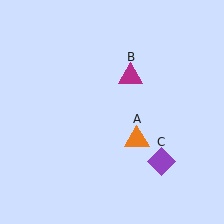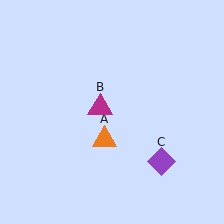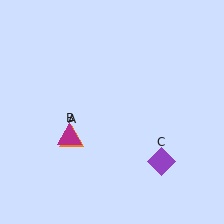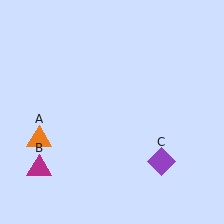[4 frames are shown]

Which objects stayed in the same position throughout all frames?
Purple diamond (object C) remained stationary.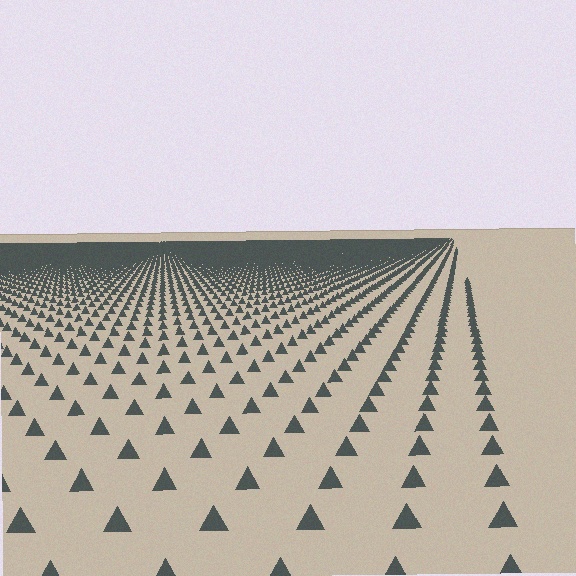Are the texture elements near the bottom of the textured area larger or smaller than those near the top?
Larger. Near the bottom, elements are closer to the viewer and appear at a bigger on-screen size.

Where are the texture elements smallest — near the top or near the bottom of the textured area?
Near the top.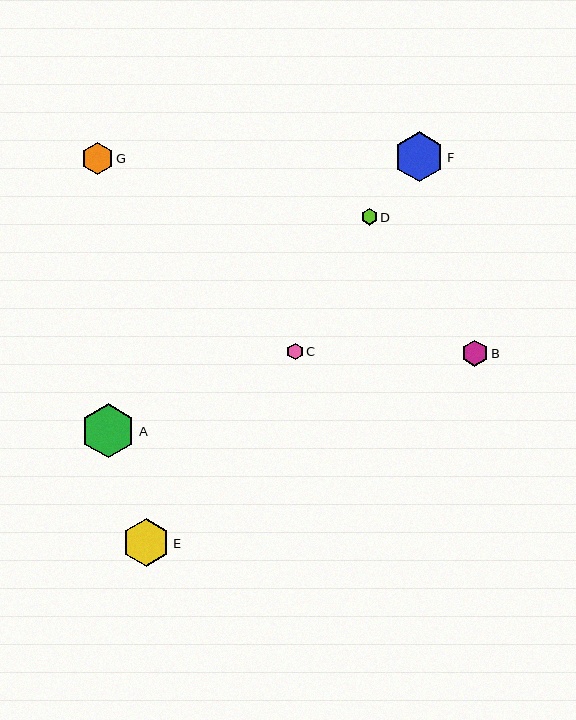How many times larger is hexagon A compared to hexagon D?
Hexagon A is approximately 3.3 times the size of hexagon D.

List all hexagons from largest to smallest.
From largest to smallest: A, F, E, G, B, C, D.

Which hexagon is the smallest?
Hexagon D is the smallest with a size of approximately 17 pixels.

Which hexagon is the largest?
Hexagon A is the largest with a size of approximately 54 pixels.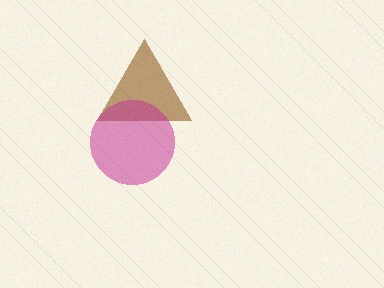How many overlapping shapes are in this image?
There are 2 overlapping shapes in the image.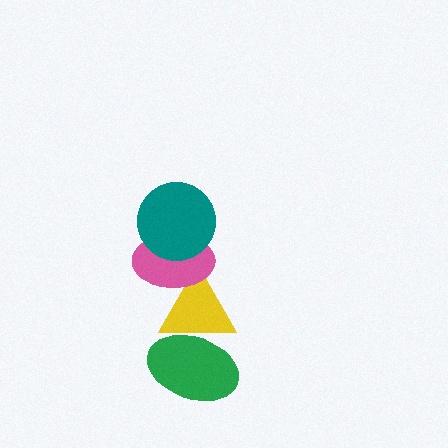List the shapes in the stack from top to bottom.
From top to bottom: the teal circle, the pink ellipse, the yellow triangle, the green ellipse.